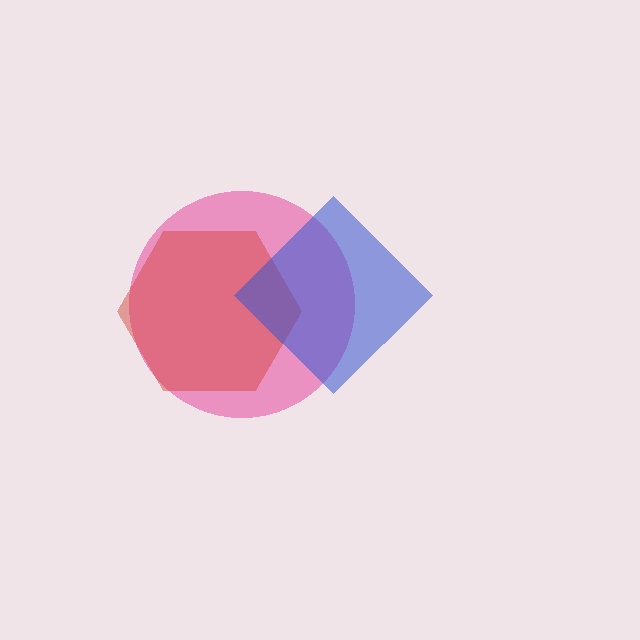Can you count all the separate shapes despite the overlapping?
Yes, there are 3 separate shapes.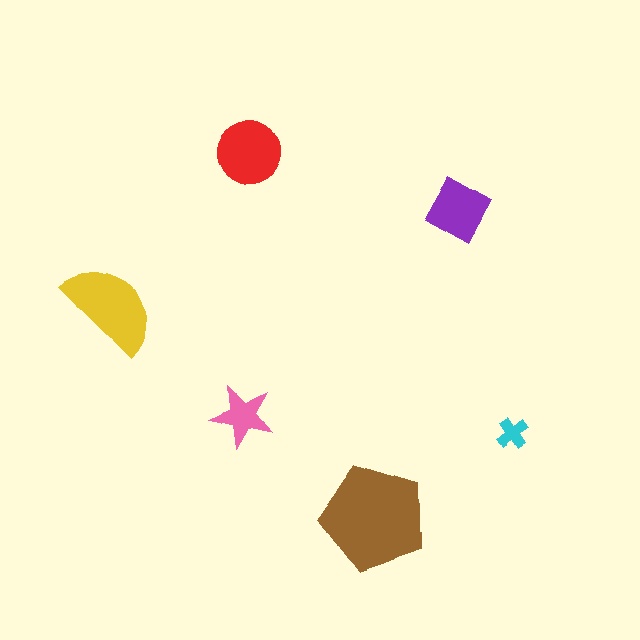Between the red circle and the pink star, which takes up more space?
The red circle.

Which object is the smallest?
The cyan cross.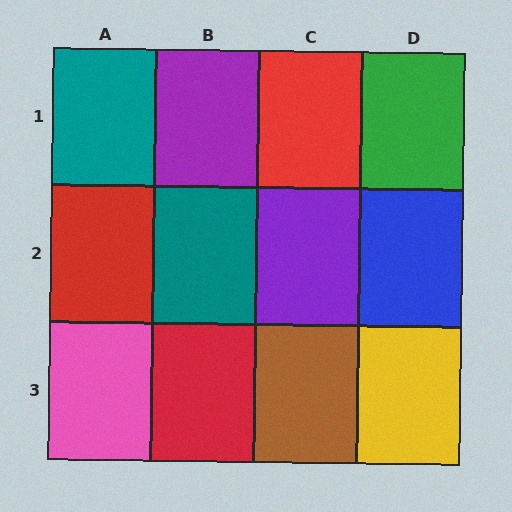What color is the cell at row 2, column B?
Teal.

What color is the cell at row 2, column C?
Purple.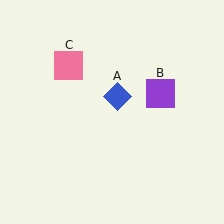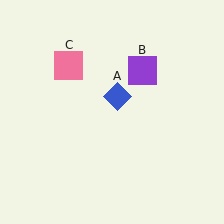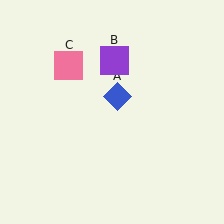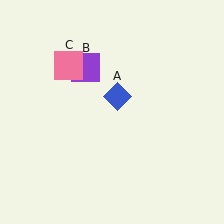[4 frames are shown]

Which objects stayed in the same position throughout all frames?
Blue diamond (object A) and pink square (object C) remained stationary.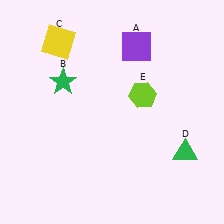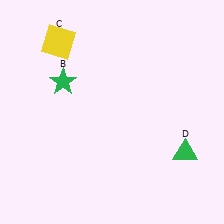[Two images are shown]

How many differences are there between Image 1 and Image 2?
There are 2 differences between the two images.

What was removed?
The purple square (A), the lime hexagon (E) were removed in Image 2.